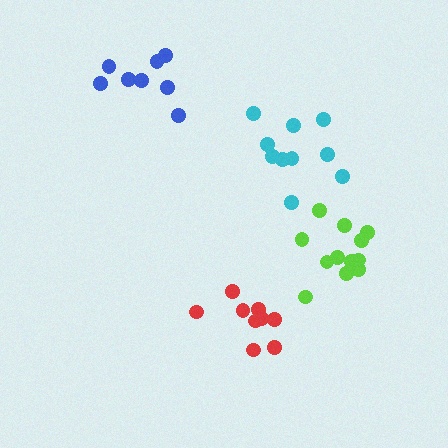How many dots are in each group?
Group 1: 10 dots, Group 2: 9 dots, Group 3: 8 dots, Group 4: 12 dots (39 total).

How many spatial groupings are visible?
There are 4 spatial groupings.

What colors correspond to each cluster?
The clusters are colored: cyan, red, blue, lime.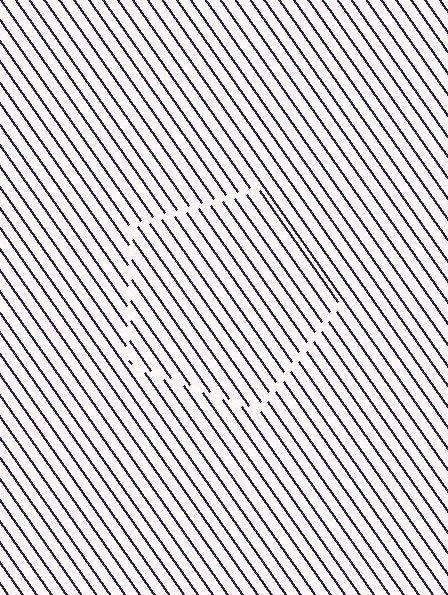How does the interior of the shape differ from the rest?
The interior of the shape contains the same grating, shifted by half a period — the contour is defined by the phase discontinuity where line-ends from the inner and outer gratings abut.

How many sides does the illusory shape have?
5 sides — the line-ends trace a pentagon.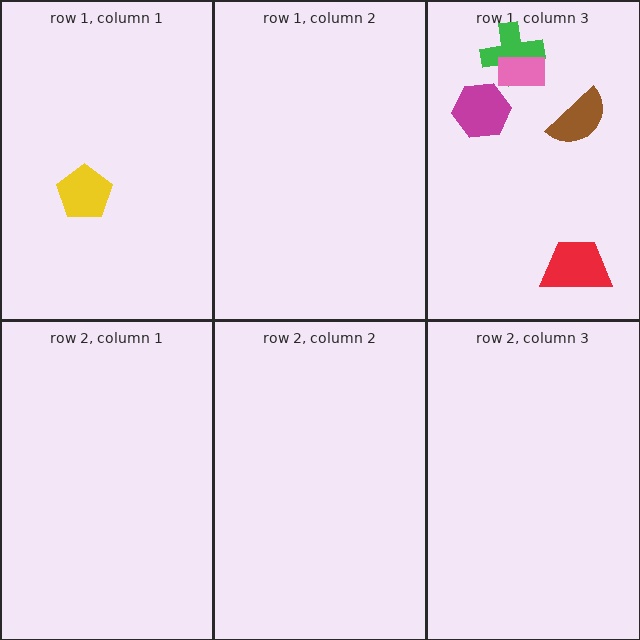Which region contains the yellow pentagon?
The row 1, column 1 region.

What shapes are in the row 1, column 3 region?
The brown semicircle, the green cross, the magenta hexagon, the red trapezoid, the pink rectangle.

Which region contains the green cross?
The row 1, column 3 region.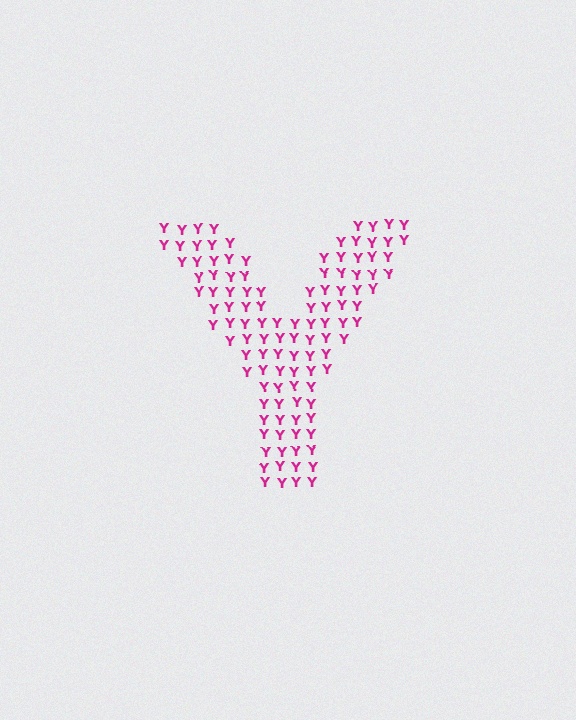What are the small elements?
The small elements are letter Y's.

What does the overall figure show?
The overall figure shows the letter Y.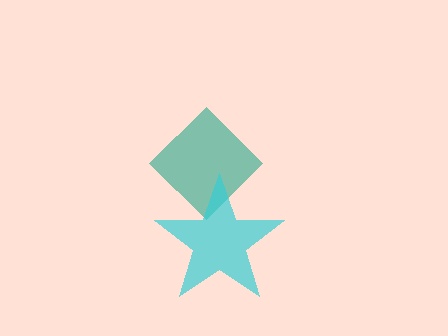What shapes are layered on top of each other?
The layered shapes are: a teal diamond, a cyan star.